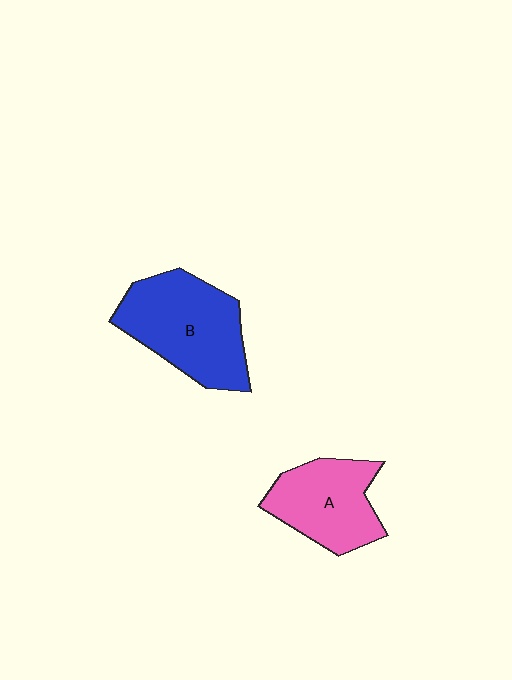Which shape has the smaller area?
Shape A (pink).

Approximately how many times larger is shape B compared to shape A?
Approximately 1.3 times.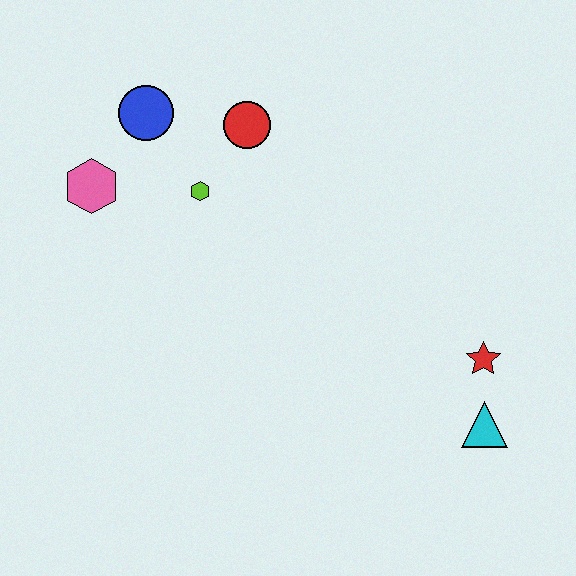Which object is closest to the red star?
The cyan triangle is closest to the red star.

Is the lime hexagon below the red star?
No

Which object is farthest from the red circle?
The cyan triangle is farthest from the red circle.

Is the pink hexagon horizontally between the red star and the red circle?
No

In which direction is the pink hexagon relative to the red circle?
The pink hexagon is to the left of the red circle.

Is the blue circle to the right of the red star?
No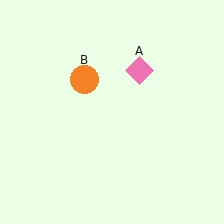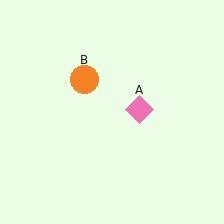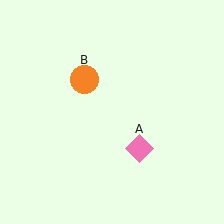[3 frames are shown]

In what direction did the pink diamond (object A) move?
The pink diamond (object A) moved down.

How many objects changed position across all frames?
1 object changed position: pink diamond (object A).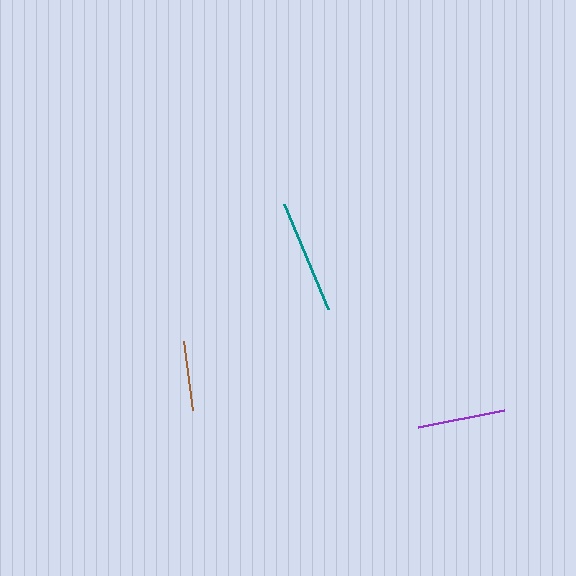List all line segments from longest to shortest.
From longest to shortest: teal, purple, brown.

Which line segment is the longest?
The teal line is the longest at approximately 114 pixels.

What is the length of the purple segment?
The purple segment is approximately 87 pixels long.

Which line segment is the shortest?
The brown line is the shortest at approximately 69 pixels.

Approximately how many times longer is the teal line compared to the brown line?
The teal line is approximately 1.6 times the length of the brown line.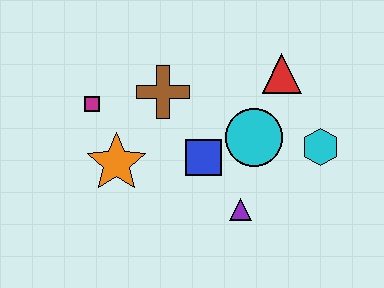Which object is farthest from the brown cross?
The cyan hexagon is farthest from the brown cross.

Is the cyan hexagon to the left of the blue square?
No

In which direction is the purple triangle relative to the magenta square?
The purple triangle is to the right of the magenta square.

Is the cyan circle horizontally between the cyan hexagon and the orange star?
Yes